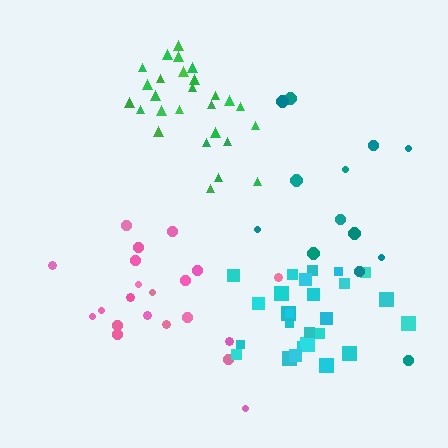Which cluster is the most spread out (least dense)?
Teal.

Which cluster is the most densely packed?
Green.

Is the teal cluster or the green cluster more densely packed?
Green.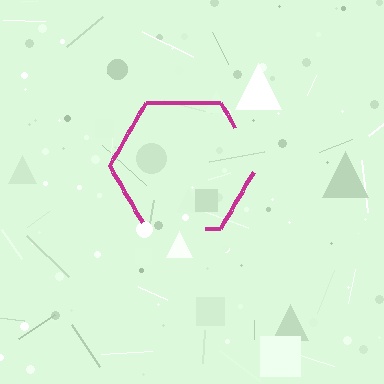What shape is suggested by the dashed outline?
The dashed outline suggests a hexagon.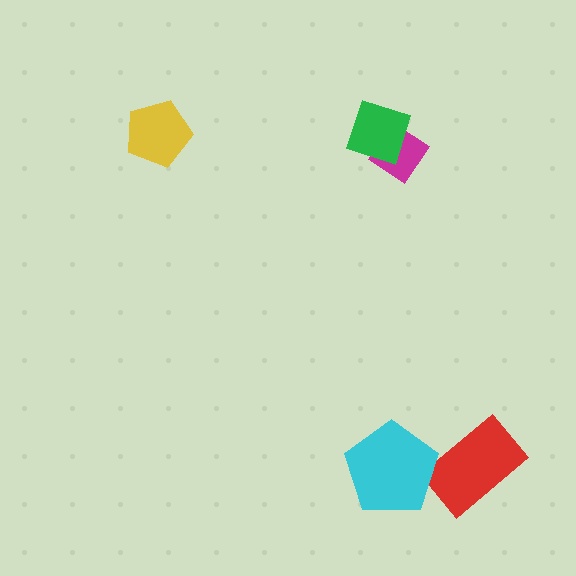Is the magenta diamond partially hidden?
Yes, it is partially covered by another shape.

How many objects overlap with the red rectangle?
1 object overlaps with the red rectangle.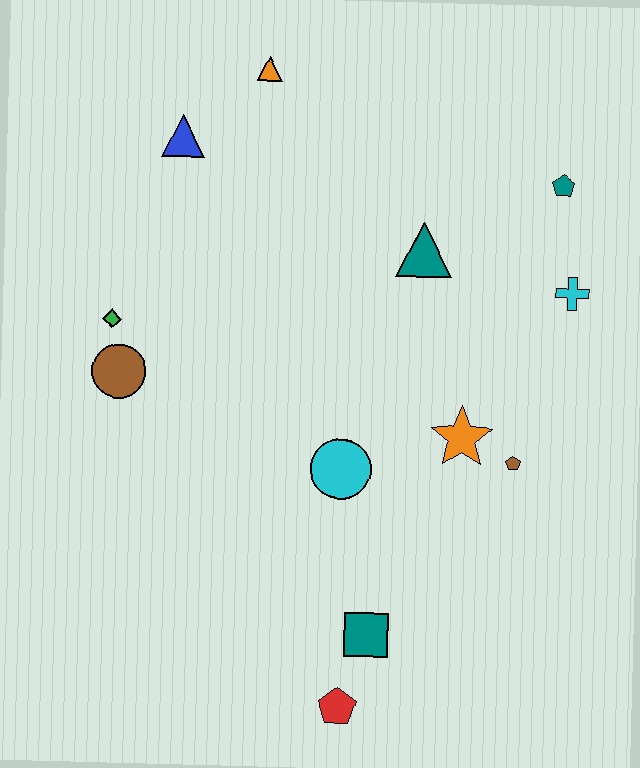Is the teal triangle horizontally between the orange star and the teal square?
Yes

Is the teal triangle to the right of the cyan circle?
Yes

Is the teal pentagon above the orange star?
Yes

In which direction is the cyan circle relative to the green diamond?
The cyan circle is to the right of the green diamond.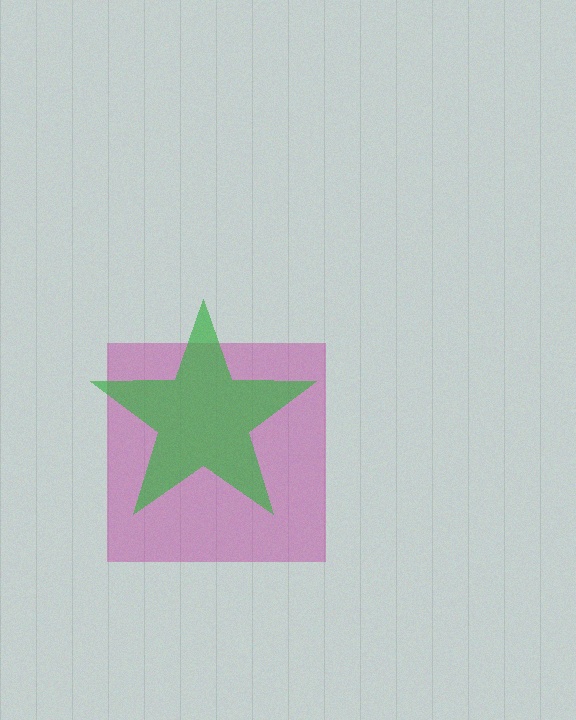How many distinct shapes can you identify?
There are 2 distinct shapes: a magenta square, a green star.